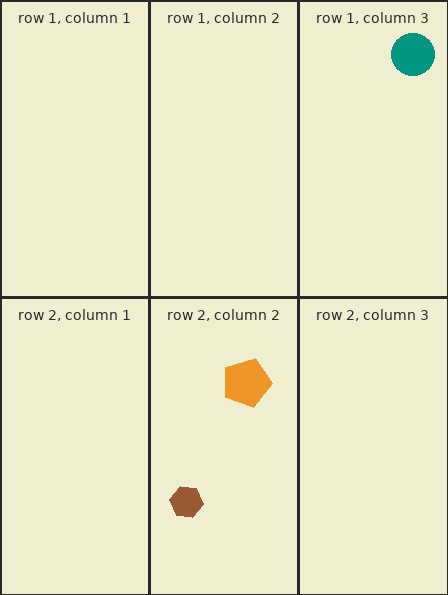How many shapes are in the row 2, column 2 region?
2.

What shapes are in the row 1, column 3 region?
The teal circle.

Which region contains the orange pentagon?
The row 2, column 2 region.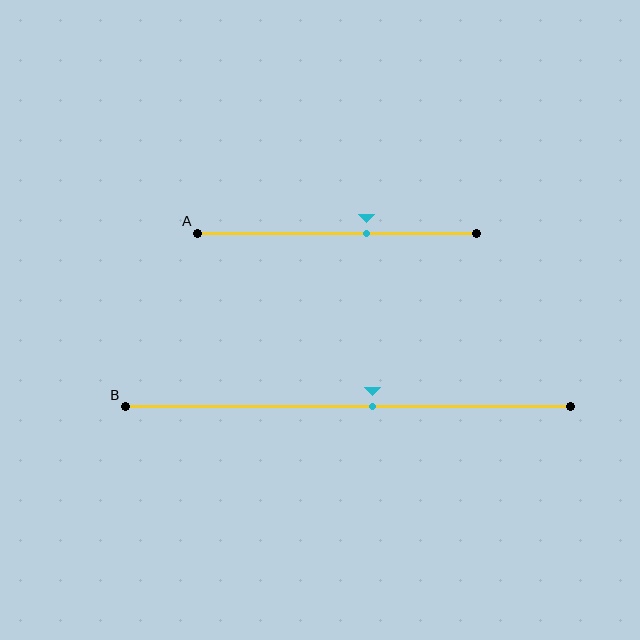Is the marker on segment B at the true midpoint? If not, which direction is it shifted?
No, the marker on segment B is shifted to the right by about 6% of the segment length.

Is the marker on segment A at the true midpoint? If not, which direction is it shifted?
No, the marker on segment A is shifted to the right by about 11% of the segment length.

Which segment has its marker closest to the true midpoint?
Segment B has its marker closest to the true midpoint.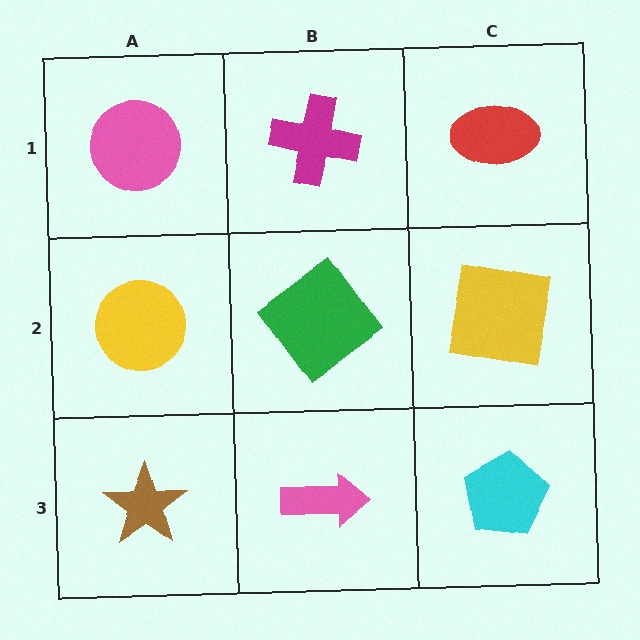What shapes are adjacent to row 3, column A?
A yellow circle (row 2, column A), a pink arrow (row 3, column B).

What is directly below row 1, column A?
A yellow circle.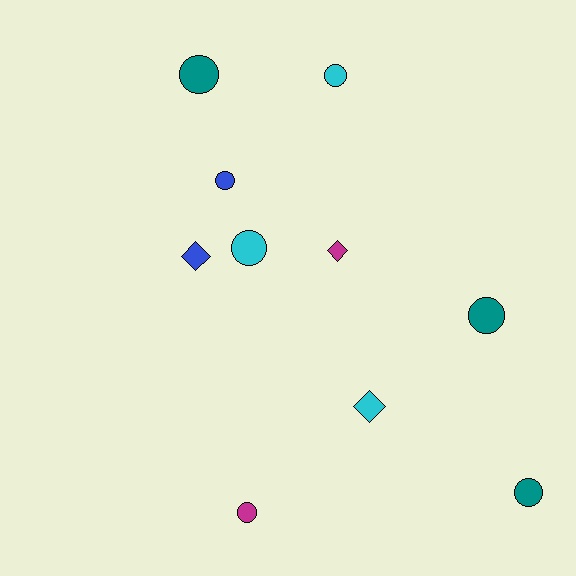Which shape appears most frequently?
Circle, with 7 objects.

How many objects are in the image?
There are 10 objects.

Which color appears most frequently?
Teal, with 3 objects.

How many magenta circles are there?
There is 1 magenta circle.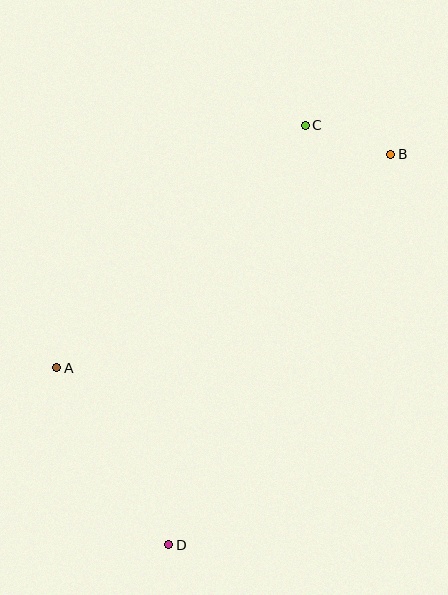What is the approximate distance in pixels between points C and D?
The distance between C and D is approximately 441 pixels.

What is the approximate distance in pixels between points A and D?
The distance between A and D is approximately 209 pixels.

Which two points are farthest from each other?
Points B and D are farthest from each other.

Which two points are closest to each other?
Points B and C are closest to each other.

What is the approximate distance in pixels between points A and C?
The distance between A and C is approximately 347 pixels.